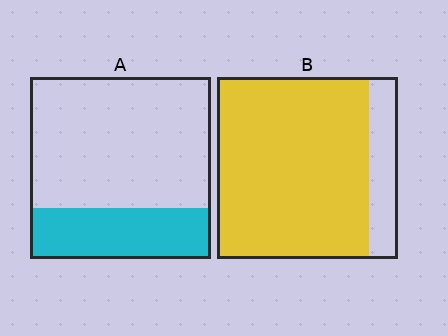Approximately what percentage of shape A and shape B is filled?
A is approximately 30% and B is approximately 85%.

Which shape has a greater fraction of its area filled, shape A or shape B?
Shape B.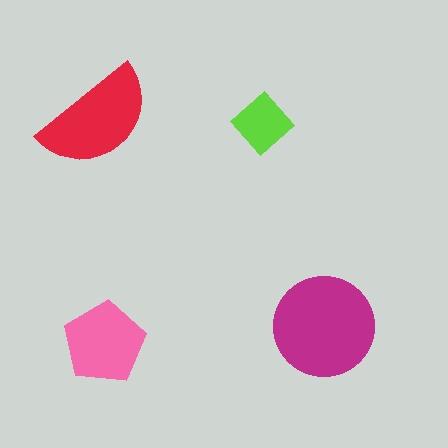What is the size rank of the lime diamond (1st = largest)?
4th.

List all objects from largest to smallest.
The magenta circle, the red semicircle, the pink pentagon, the lime diamond.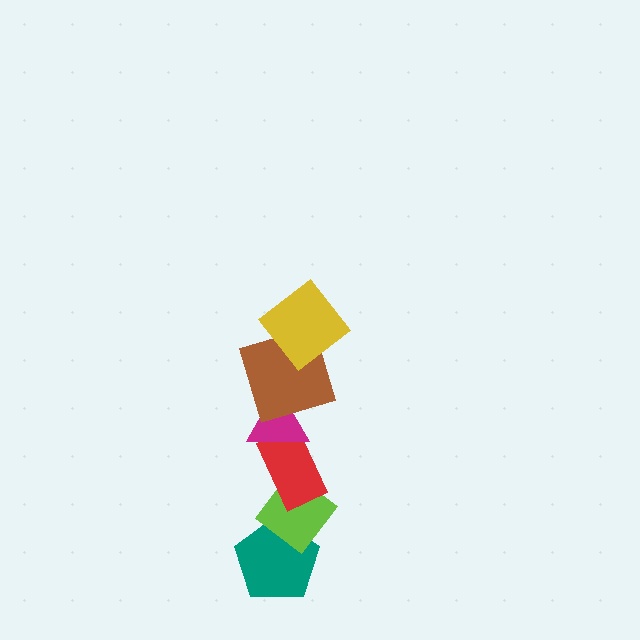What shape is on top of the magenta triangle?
The brown square is on top of the magenta triangle.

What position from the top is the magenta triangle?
The magenta triangle is 3rd from the top.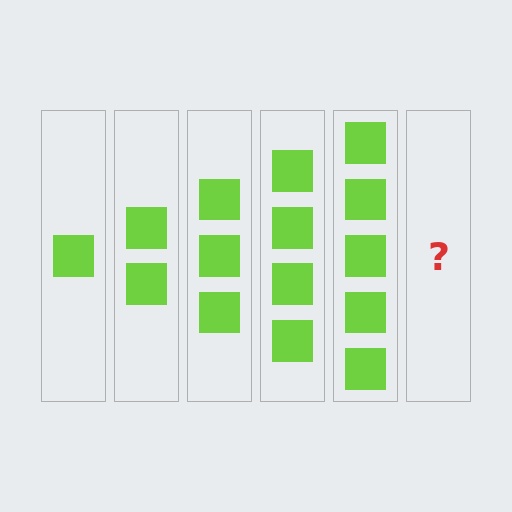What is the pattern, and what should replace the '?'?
The pattern is that each step adds one more square. The '?' should be 6 squares.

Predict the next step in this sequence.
The next step is 6 squares.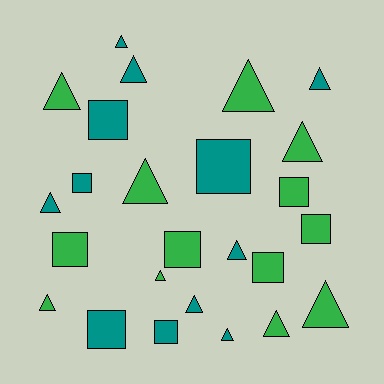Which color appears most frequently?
Green, with 13 objects.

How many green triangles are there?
There are 8 green triangles.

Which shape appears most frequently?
Triangle, with 15 objects.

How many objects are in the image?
There are 25 objects.